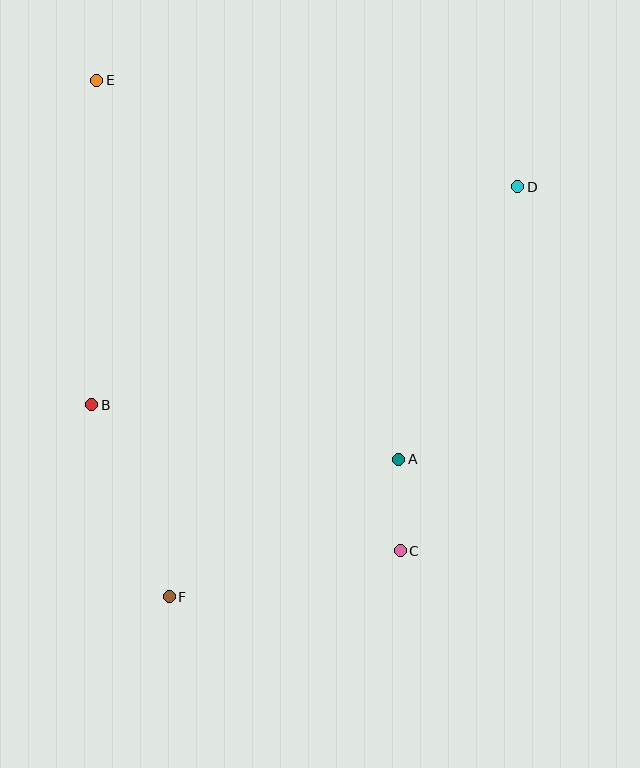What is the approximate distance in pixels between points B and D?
The distance between B and D is approximately 479 pixels.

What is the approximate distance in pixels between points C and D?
The distance between C and D is approximately 382 pixels.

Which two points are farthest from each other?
Points C and E are farthest from each other.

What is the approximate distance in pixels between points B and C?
The distance between B and C is approximately 341 pixels.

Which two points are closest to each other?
Points A and C are closest to each other.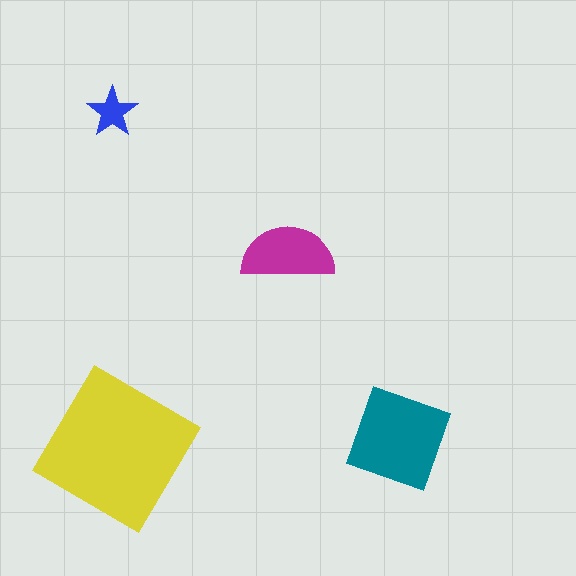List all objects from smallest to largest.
The blue star, the magenta semicircle, the teal diamond, the yellow diamond.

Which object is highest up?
The blue star is topmost.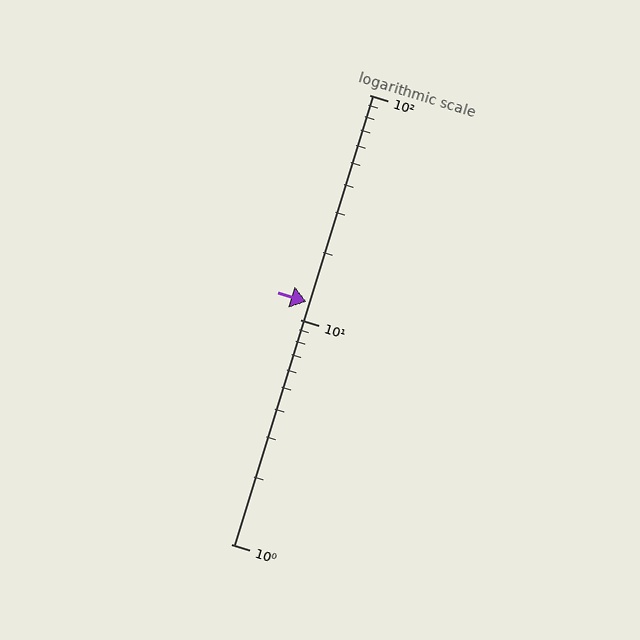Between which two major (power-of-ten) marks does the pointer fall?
The pointer is between 10 and 100.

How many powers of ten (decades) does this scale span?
The scale spans 2 decades, from 1 to 100.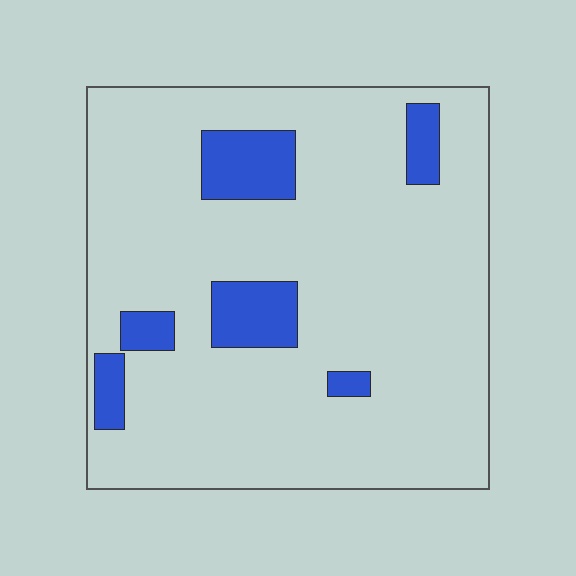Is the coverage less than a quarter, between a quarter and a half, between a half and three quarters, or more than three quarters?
Less than a quarter.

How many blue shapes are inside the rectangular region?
6.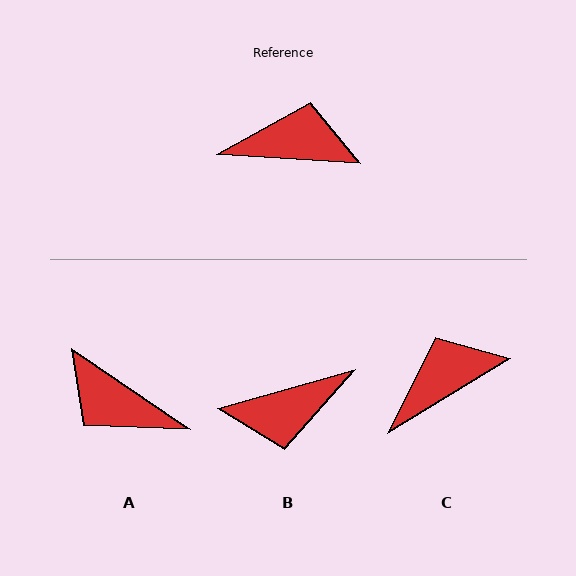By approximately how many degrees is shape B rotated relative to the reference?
Approximately 161 degrees clockwise.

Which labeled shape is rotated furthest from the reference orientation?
B, about 161 degrees away.